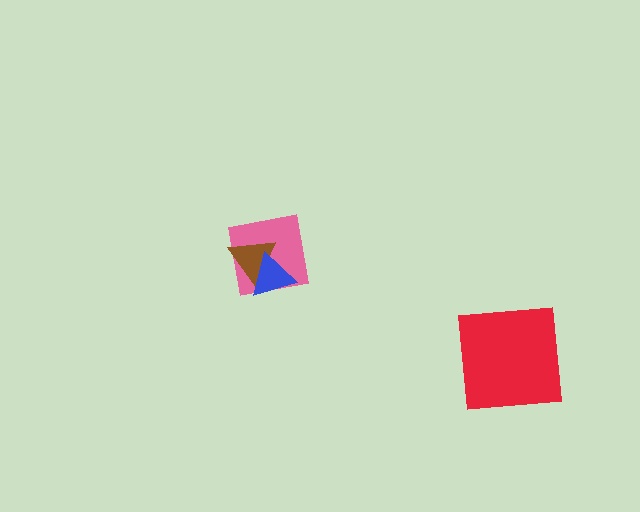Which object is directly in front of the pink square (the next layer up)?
The brown triangle is directly in front of the pink square.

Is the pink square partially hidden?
Yes, it is partially covered by another shape.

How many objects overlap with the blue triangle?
2 objects overlap with the blue triangle.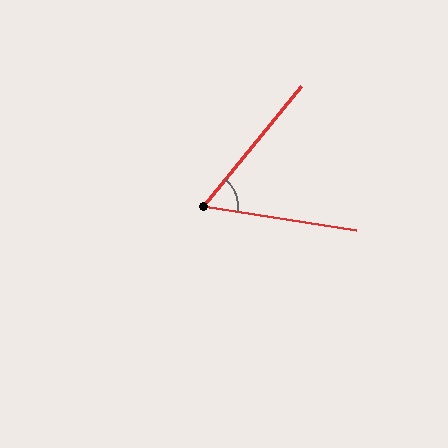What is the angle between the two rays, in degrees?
Approximately 60 degrees.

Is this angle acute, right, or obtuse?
It is acute.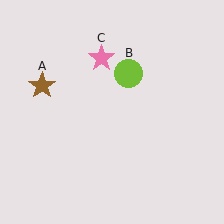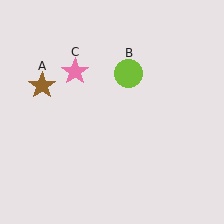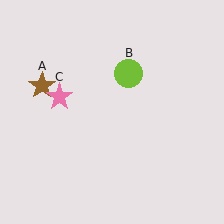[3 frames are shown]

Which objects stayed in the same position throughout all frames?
Brown star (object A) and lime circle (object B) remained stationary.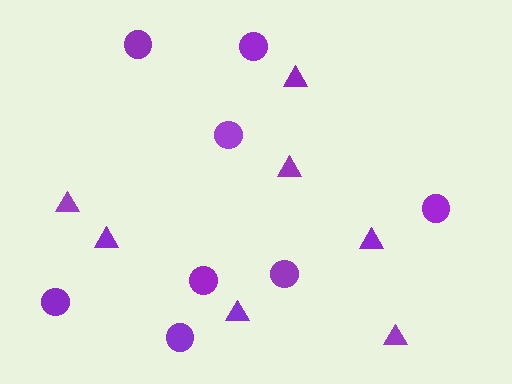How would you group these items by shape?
There are 2 groups: one group of triangles (7) and one group of circles (8).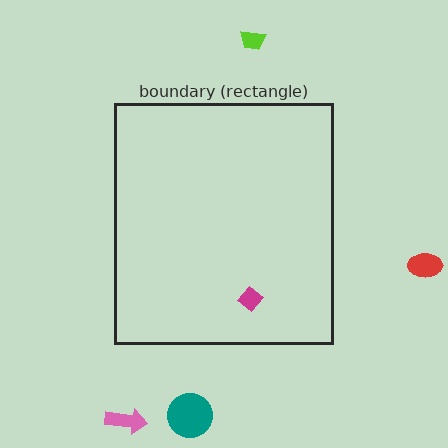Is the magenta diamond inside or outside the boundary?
Inside.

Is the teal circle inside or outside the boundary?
Outside.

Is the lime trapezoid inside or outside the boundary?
Outside.